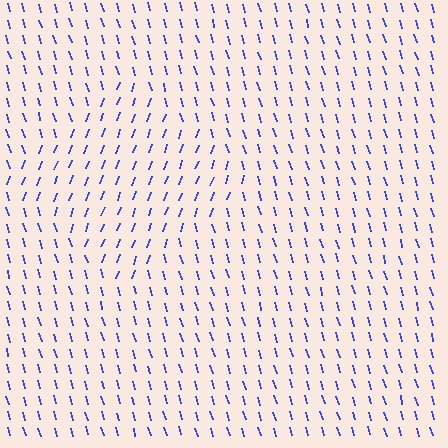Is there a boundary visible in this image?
Yes, there is a texture boundary formed by a change in line orientation.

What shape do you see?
I see a diamond.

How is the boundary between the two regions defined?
The boundary is defined purely by a change in line orientation (approximately 36 degrees difference). All lines are the same color and thickness.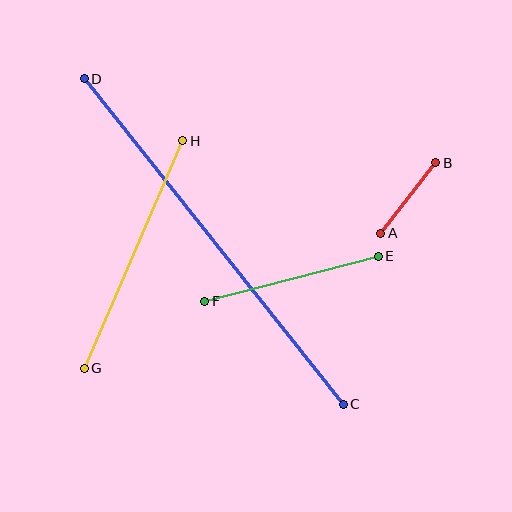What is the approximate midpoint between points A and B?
The midpoint is at approximately (408, 198) pixels.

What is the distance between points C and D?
The distance is approximately 416 pixels.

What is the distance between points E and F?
The distance is approximately 179 pixels.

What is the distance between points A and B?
The distance is approximately 89 pixels.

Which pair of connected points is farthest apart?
Points C and D are farthest apart.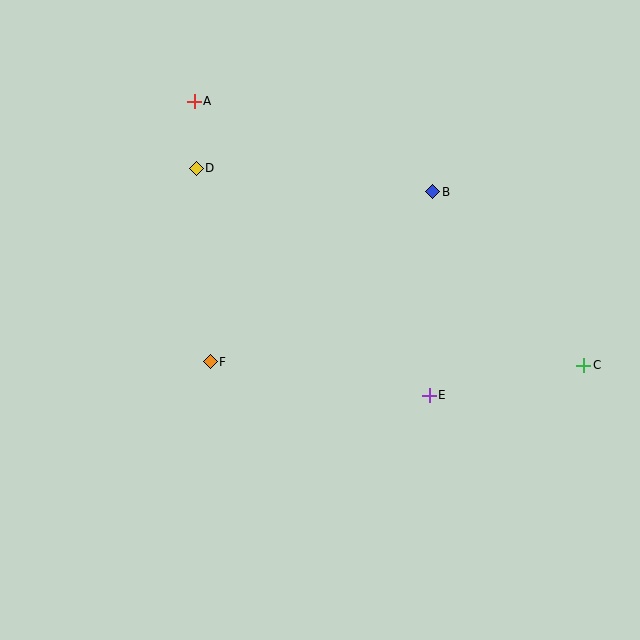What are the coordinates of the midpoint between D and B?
The midpoint between D and B is at (315, 180).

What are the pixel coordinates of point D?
Point D is at (196, 168).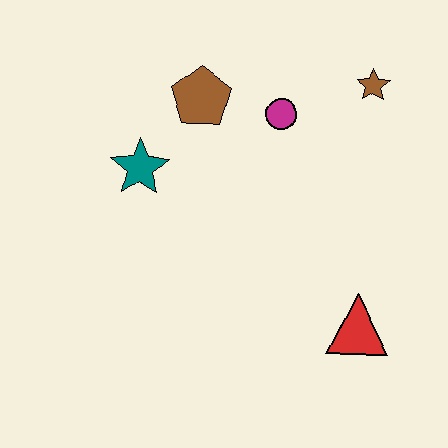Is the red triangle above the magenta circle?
No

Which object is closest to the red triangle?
The magenta circle is closest to the red triangle.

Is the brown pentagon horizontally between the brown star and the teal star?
Yes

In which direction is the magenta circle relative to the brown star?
The magenta circle is to the left of the brown star.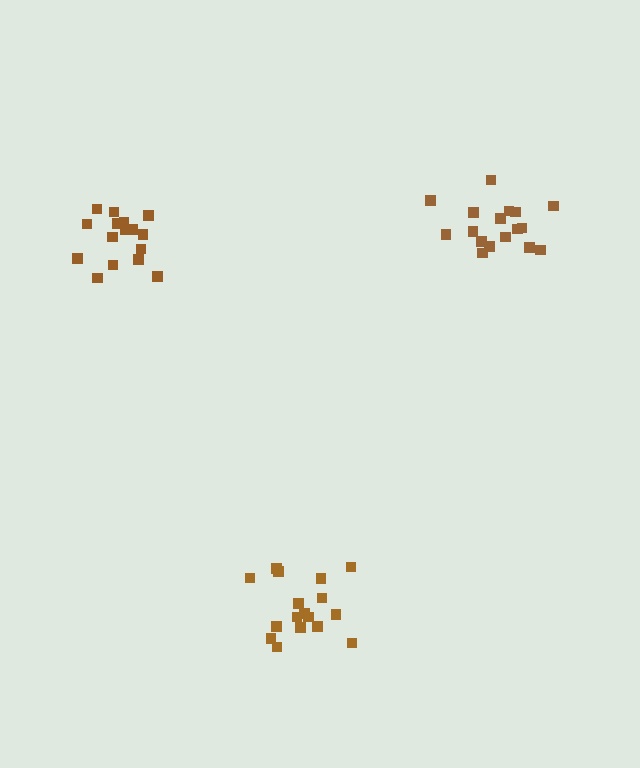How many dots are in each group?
Group 1: 17 dots, Group 2: 16 dots, Group 3: 17 dots (50 total).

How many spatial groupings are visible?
There are 3 spatial groupings.